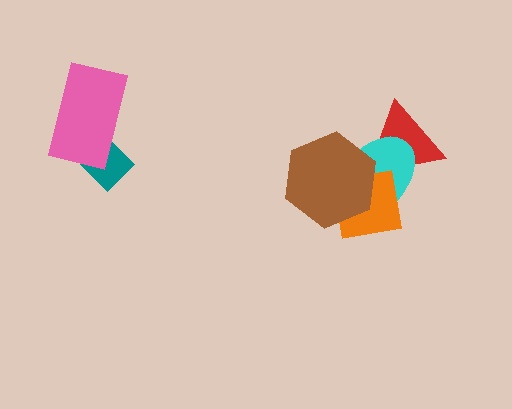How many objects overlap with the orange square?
2 objects overlap with the orange square.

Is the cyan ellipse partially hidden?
Yes, it is partially covered by another shape.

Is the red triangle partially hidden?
Yes, it is partially covered by another shape.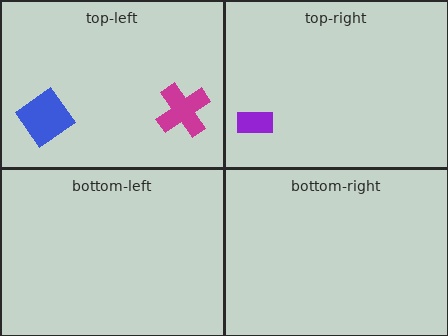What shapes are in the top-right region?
The purple rectangle.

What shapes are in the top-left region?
The blue diamond, the magenta cross.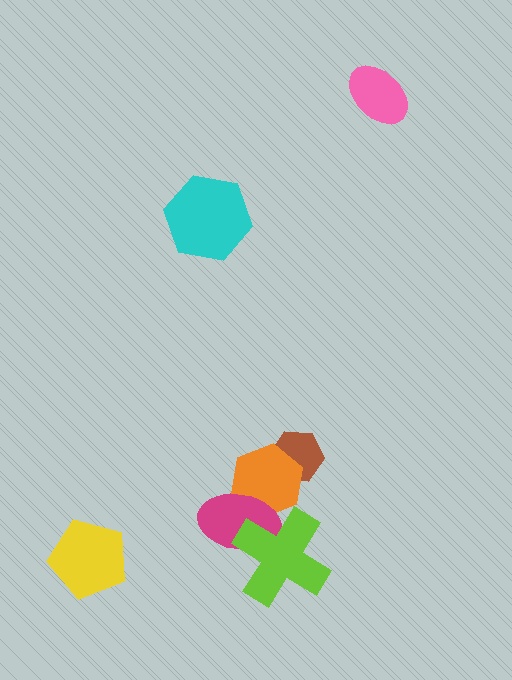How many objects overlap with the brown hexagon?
1 object overlaps with the brown hexagon.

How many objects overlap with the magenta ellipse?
2 objects overlap with the magenta ellipse.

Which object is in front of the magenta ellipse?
The lime cross is in front of the magenta ellipse.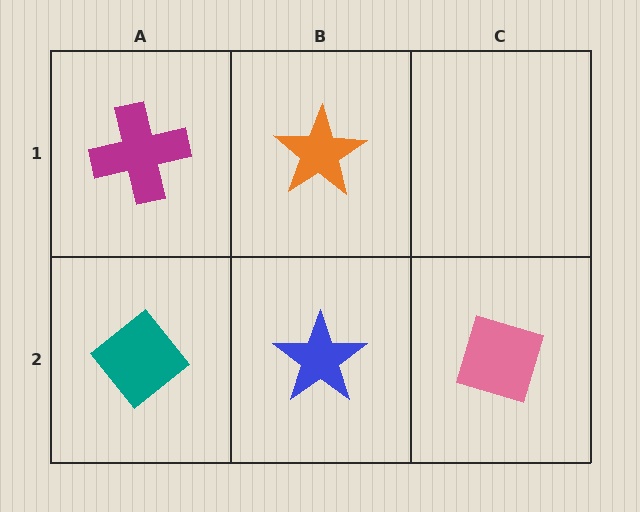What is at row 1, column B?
An orange star.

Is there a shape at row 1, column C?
No, that cell is empty.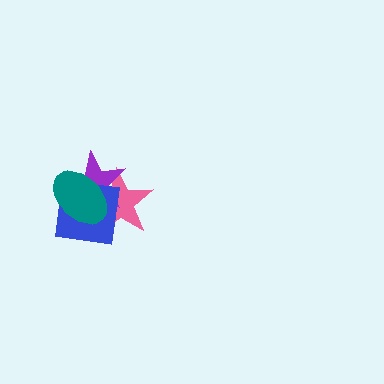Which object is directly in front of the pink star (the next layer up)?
The purple star is directly in front of the pink star.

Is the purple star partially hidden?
Yes, it is partially covered by another shape.